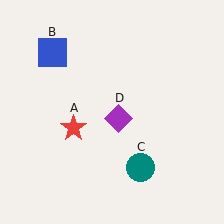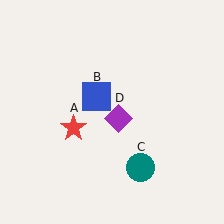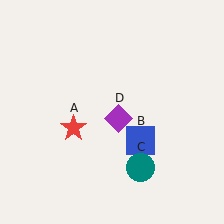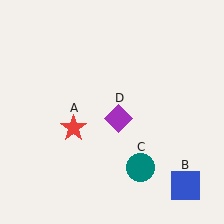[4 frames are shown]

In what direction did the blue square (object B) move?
The blue square (object B) moved down and to the right.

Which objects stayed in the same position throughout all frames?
Red star (object A) and teal circle (object C) and purple diamond (object D) remained stationary.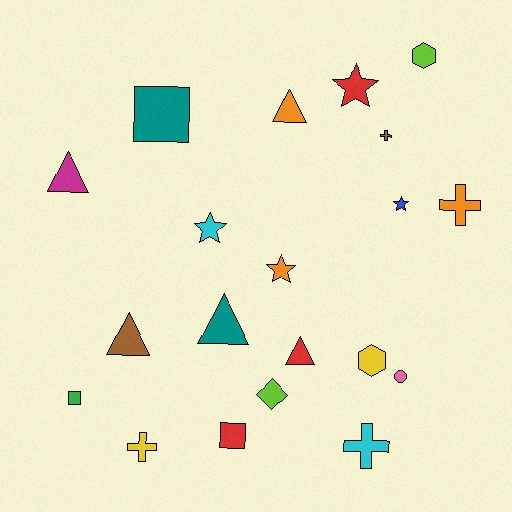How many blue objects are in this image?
There is 1 blue object.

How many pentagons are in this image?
There are no pentagons.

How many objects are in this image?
There are 20 objects.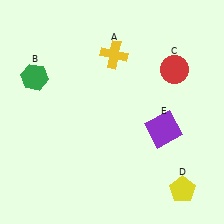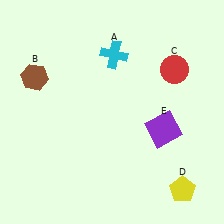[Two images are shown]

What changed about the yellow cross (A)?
In Image 1, A is yellow. In Image 2, it changed to cyan.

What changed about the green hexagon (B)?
In Image 1, B is green. In Image 2, it changed to brown.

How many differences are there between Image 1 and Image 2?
There are 2 differences between the two images.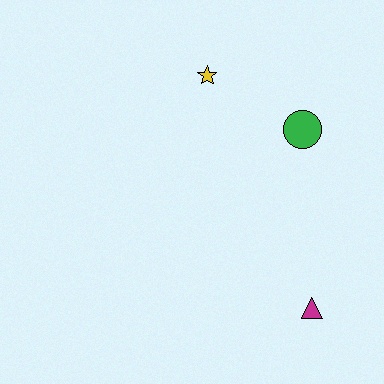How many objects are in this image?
There are 3 objects.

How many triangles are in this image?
There is 1 triangle.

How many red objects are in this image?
There are no red objects.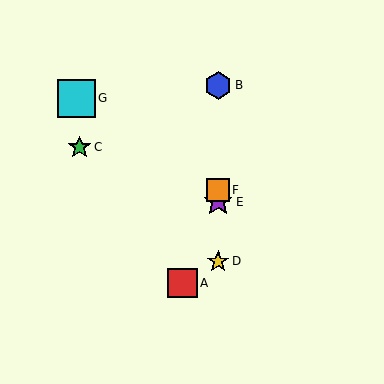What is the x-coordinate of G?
Object G is at x≈76.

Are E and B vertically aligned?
Yes, both are at x≈218.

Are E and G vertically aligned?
No, E is at x≈218 and G is at x≈76.